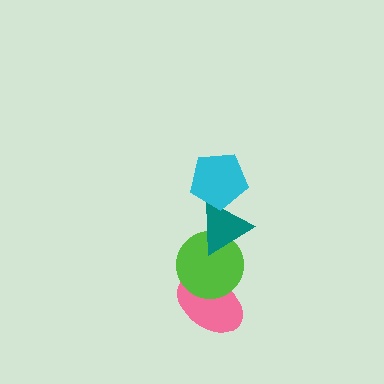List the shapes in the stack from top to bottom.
From top to bottom: the cyan pentagon, the teal triangle, the lime circle, the pink ellipse.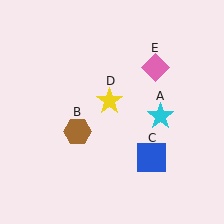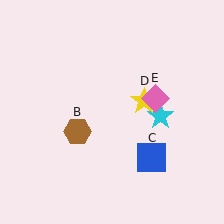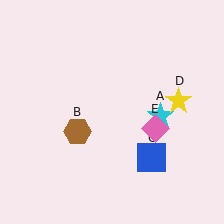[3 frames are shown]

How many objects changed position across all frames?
2 objects changed position: yellow star (object D), pink diamond (object E).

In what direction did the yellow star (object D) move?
The yellow star (object D) moved right.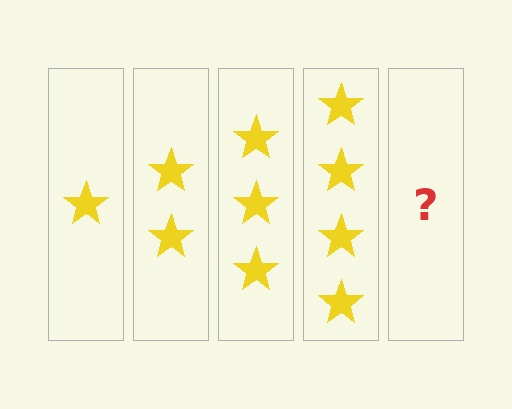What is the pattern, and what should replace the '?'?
The pattern is that each step adds one more star. The '?' should be 5 stars.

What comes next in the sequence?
The next element should be 5 stars.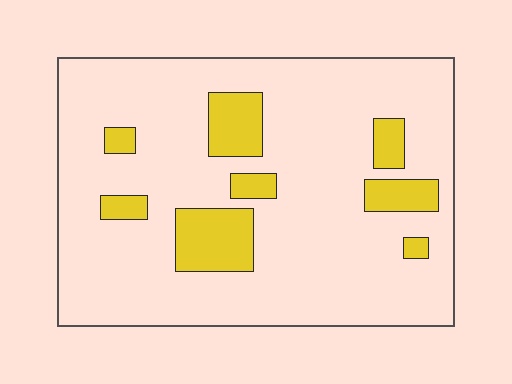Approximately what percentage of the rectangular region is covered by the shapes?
Approximately 15%.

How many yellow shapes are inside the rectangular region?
8.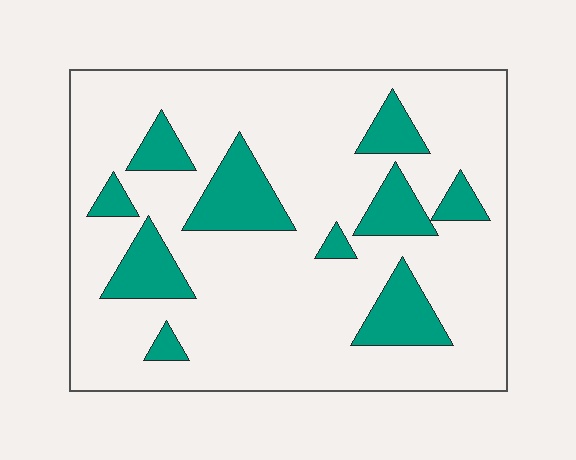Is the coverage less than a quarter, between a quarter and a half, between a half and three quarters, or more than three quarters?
Less than a quarter.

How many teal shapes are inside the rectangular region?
10.